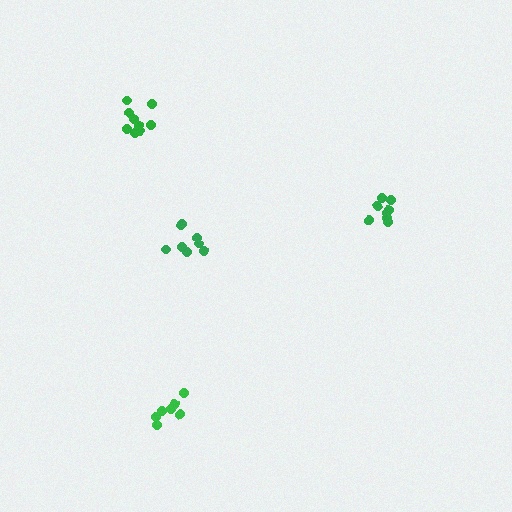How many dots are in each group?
Group 1: 8 dots, Group 2: 8 dots, Group 3: 9 dots, Group 4: 7 dots (32 total).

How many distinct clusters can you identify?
There are 4 distinct clusters.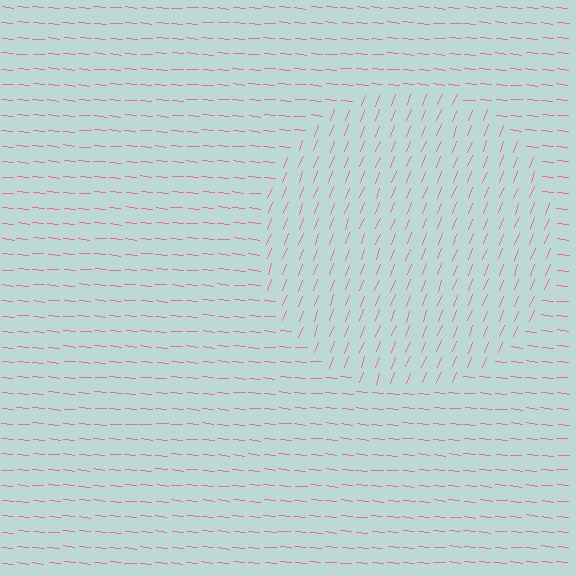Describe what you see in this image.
The image is filled with small pink line segments. A circle region in the image has lines oriented differently from the surrounding lines, creating a visible texture boundary.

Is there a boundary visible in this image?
Yes, there is a texture boundary formed by a change in line orientation.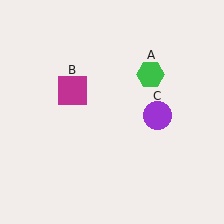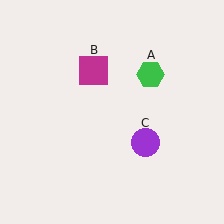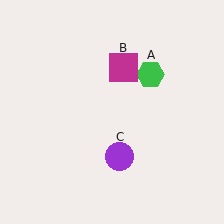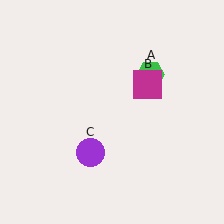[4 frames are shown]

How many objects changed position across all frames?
2 objects changed position: magenta square (object B), purple circle (object C).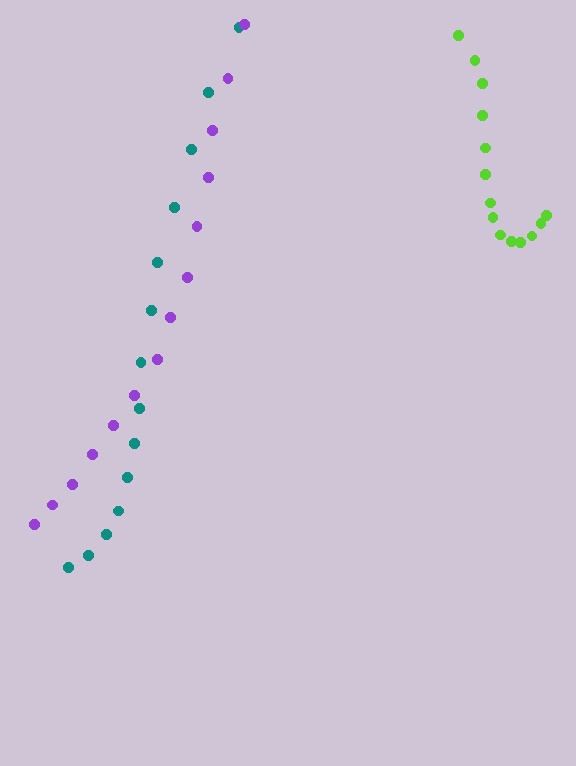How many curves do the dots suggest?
There are 3 distinct paths.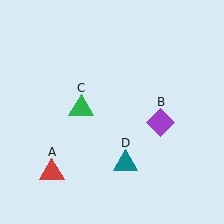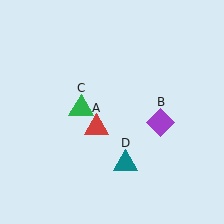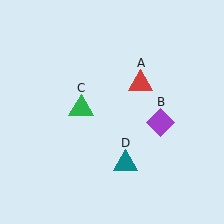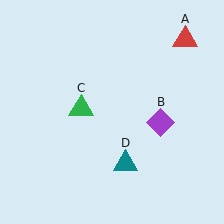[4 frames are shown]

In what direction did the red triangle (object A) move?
The red triangle (object A) moved up and to the right.